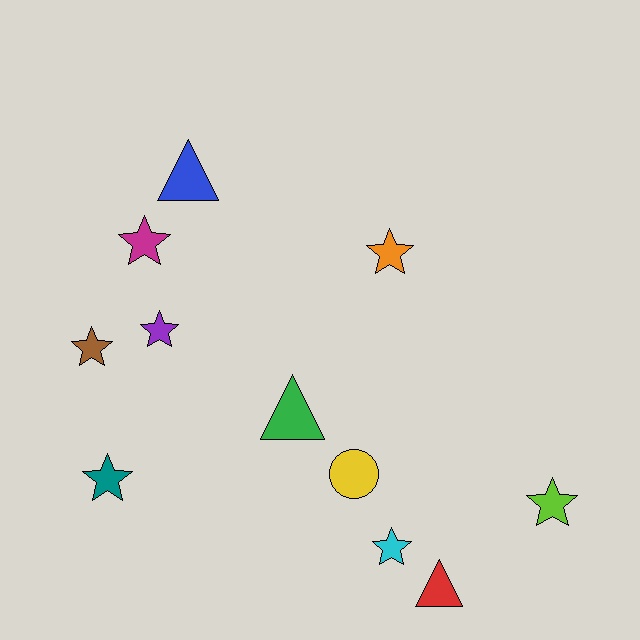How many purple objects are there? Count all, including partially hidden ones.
There is 1 purple object.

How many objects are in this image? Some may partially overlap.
There are 11 objects.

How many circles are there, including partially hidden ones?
There is 1 circle.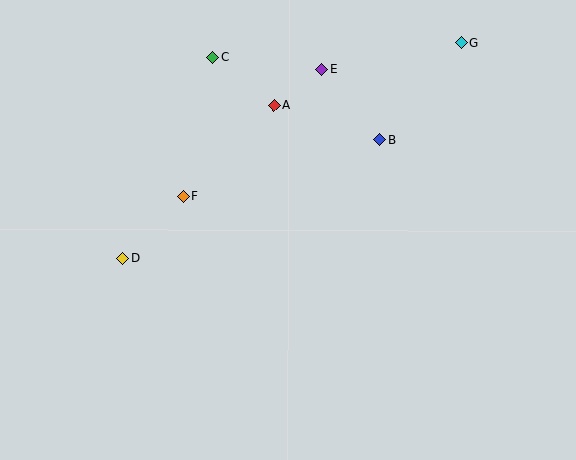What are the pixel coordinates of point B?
Point B is at (380, 140).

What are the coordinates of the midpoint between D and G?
The midpoint between D and G is at (292, 151).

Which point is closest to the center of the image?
Point F at (183, 196) is closest to the center.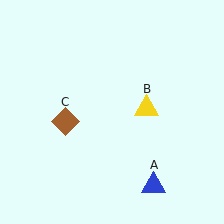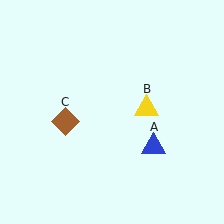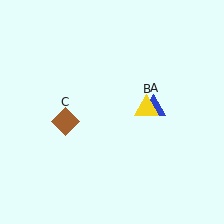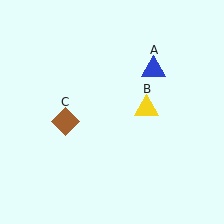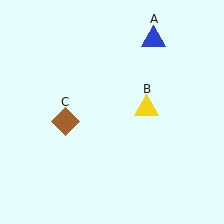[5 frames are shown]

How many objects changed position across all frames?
1 object changed position: blue triangle (object A).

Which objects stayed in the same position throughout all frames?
Yellow triangle (object B) and brown diamond (object C) remained stationary.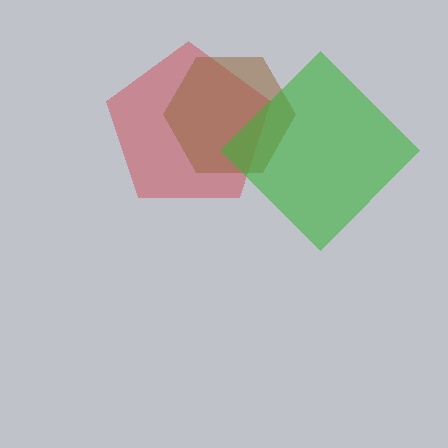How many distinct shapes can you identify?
There are 3 distinct shapes: a red pentagon, a brown hexagon, a green diamond.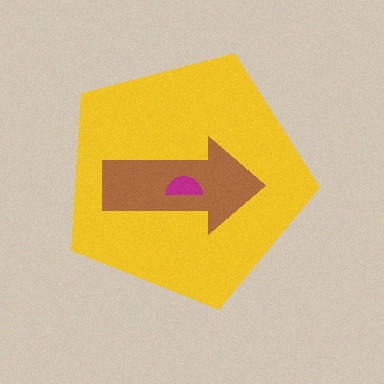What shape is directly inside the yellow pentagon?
The brown arrow.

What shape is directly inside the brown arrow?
The magenta semicircle.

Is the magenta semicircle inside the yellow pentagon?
Yes.